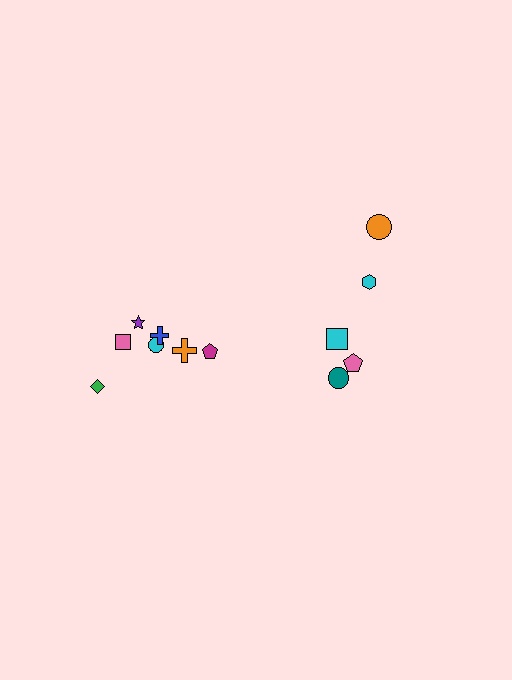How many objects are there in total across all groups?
There are 12 objects.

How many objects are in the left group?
There are 7 objects.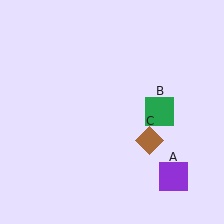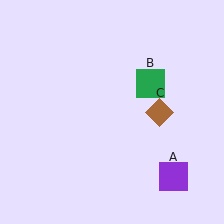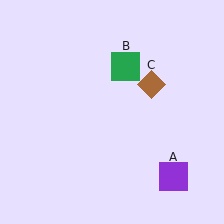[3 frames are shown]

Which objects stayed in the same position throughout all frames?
Purple square (object A) remained stationary.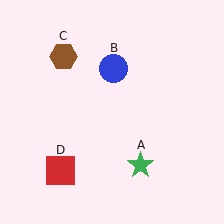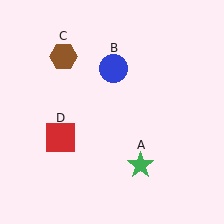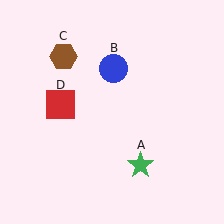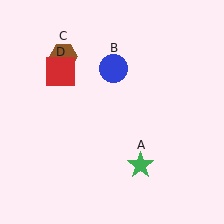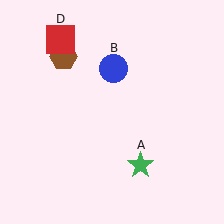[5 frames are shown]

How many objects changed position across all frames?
1 object changed position: red square (object D).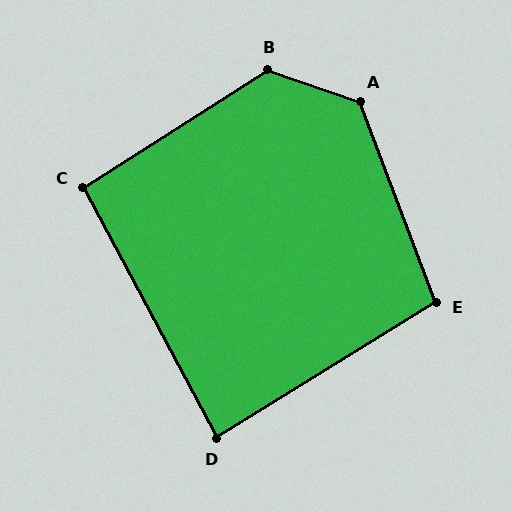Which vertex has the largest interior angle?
A, at approximately 130 degrees.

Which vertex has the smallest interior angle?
D, at approximately 86 degrees.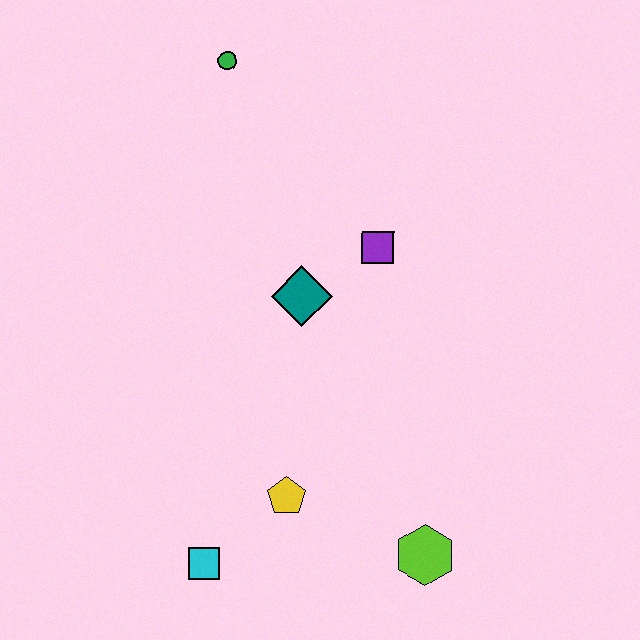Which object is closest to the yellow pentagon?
The cyan square is closest to the yellow pentagon.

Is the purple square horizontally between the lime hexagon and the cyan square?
Yes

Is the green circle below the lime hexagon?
No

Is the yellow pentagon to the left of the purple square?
Yes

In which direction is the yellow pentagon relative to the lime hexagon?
The yellow pentagon is to the left of the lime hexagon.